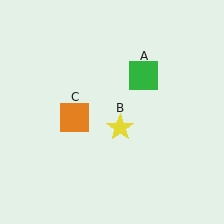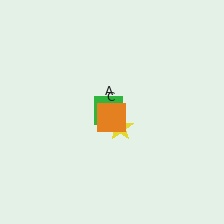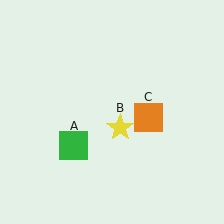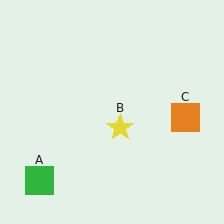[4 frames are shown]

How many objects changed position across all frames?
2 objects changed position: green square (object A), orange square (object C).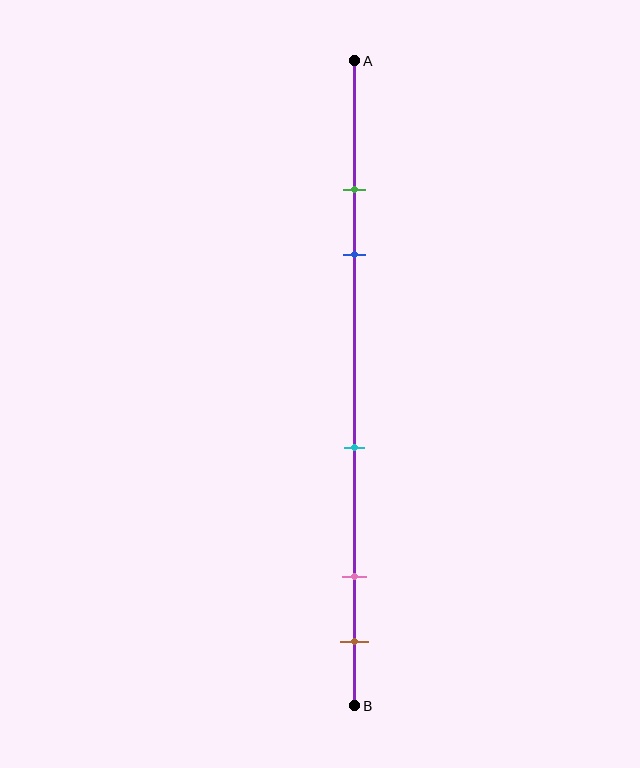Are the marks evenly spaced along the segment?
No, the marks are not evenly spaced.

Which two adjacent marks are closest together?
The green and blue marks are the closest adjacent pair.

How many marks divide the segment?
There are 5 marks dividing the segment.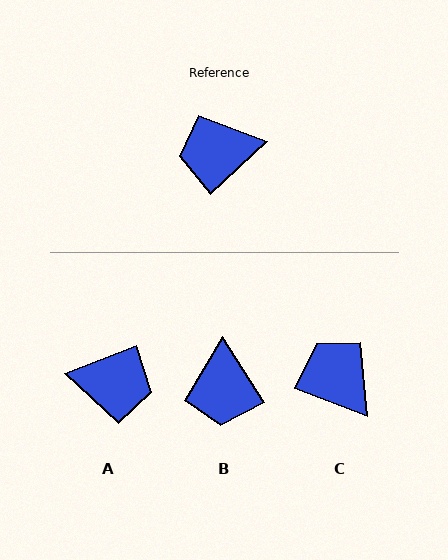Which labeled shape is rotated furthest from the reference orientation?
A, about 158 degrees away.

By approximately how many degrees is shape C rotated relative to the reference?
Approximately 64 degrees clockwise.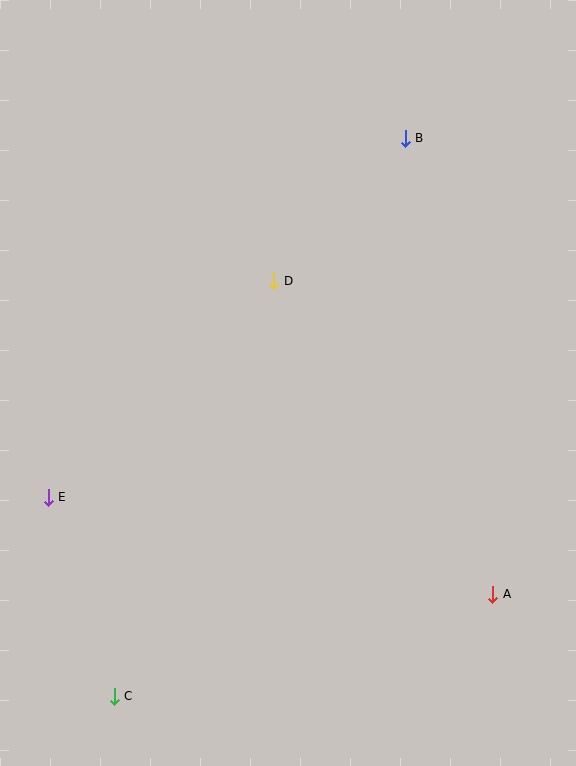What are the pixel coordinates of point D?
Point D is at (274, 281).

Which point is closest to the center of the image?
Point D at (274, 281) is closest to the center.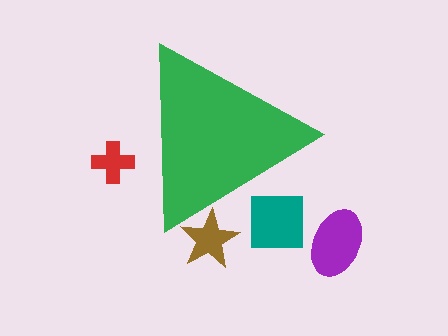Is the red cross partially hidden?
Yes, the red cross is partially hidden behind the green triangle.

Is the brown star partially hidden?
Yes, the brown star is partially hidden behind the green triangle.